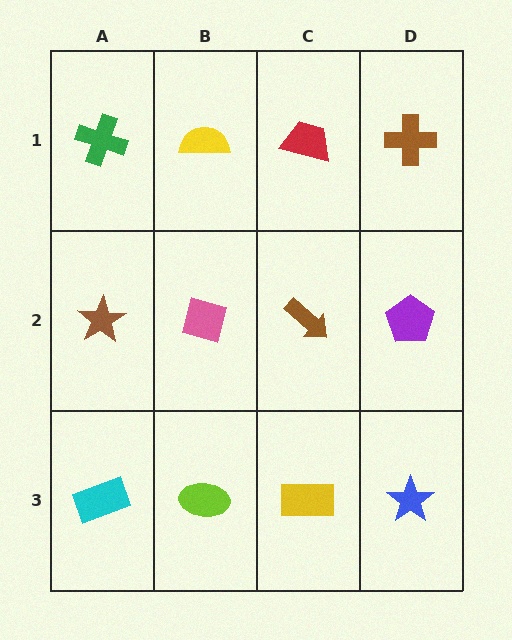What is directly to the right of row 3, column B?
A yellow rectangle.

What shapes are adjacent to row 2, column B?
A yellow semicircle (row 1, column B), a lime ellipse (row 3, column B), a brown star (row 2, column A), a brown arrow (row 2, column C).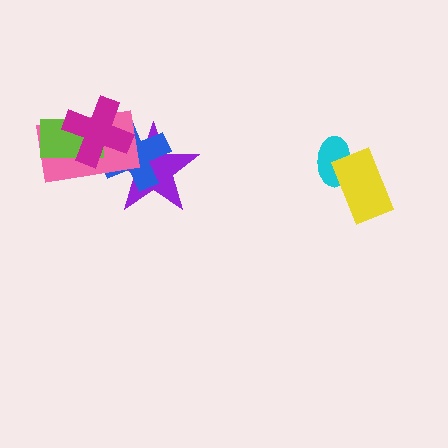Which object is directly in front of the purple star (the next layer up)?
The blue cross is directly in front of the purple star.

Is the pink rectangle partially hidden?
Yes, it is partially covered by another shape.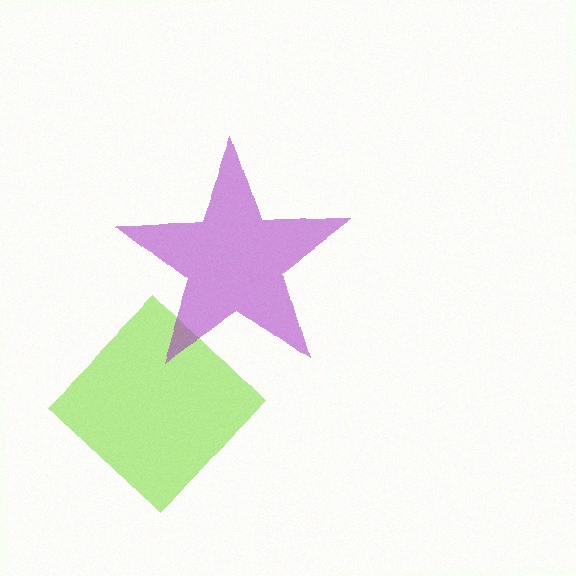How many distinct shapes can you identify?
There are 2 distinct shapes: a lime diamond, a purple star.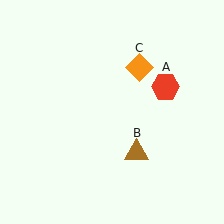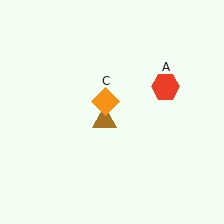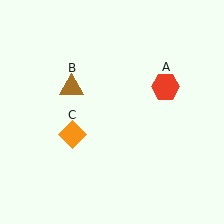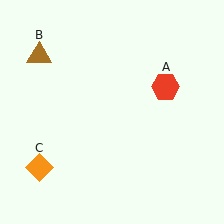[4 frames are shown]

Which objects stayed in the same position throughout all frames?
Red hexagon (object A) remained stationary.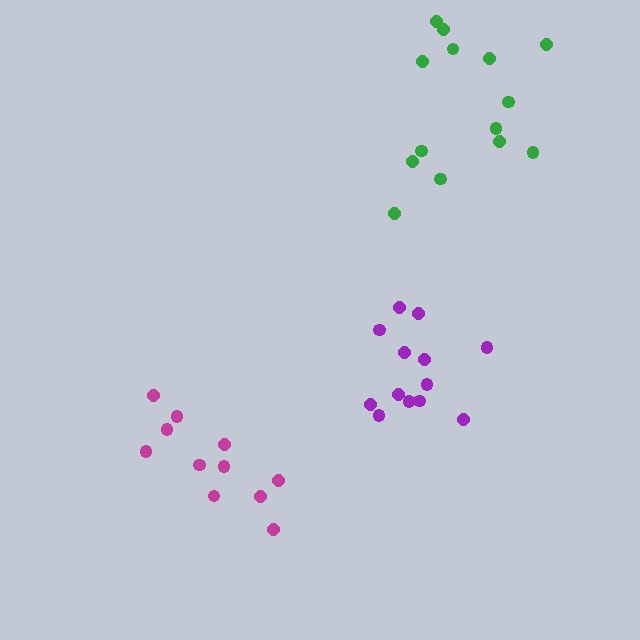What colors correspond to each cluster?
The clusters are colored: green, purple, magenta.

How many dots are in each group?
Group 1: 14 dots, Group 2: 13 dots, Group 3: 11 dots (38 total).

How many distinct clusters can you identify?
There are 3 distinct clusters.